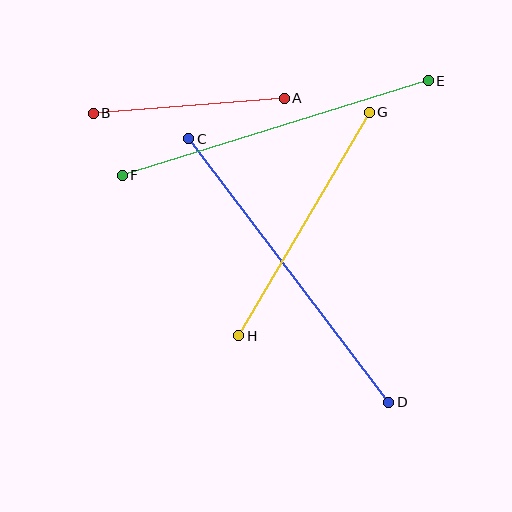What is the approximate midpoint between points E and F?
The midpoint is at approximately (275, 128) pixels.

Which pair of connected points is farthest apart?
Points C and D are farthest apart.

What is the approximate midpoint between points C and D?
The midpoint is at approximately (289, 271) pixels.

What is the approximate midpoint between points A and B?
The midpoint is at approximately (189, 106) pixels.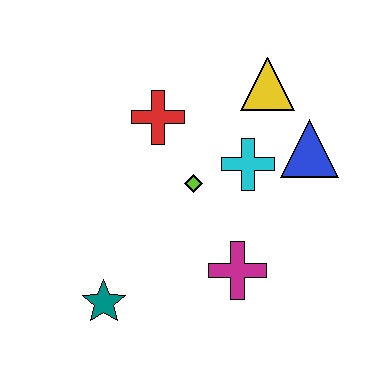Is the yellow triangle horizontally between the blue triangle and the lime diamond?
Yes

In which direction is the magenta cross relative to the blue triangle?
The magenta cross is below the blue triangle.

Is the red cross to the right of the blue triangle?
No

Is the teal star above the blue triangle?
No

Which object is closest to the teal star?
The magenta cross is closest to the teal star.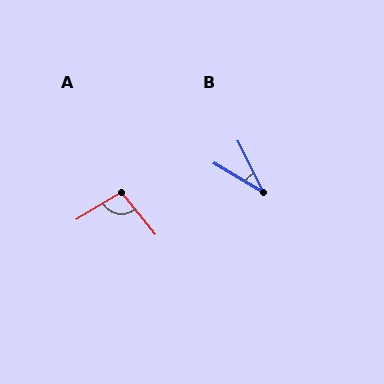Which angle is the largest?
A, at approximately 98 degrees.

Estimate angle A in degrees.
Approximately 98 degrees.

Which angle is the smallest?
B, at approximately 33 degrees.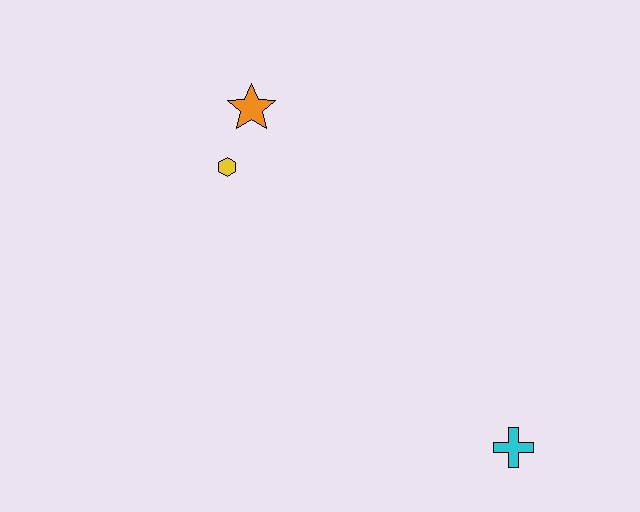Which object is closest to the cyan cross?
The yellow hexagon is closest to the cyan cross.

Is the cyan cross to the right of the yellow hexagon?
Yes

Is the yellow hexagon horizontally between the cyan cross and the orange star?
No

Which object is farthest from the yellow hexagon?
The cyan cross is farthest from the yellow hexagon.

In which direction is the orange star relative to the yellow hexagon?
The orange star is above the yellow hexagon.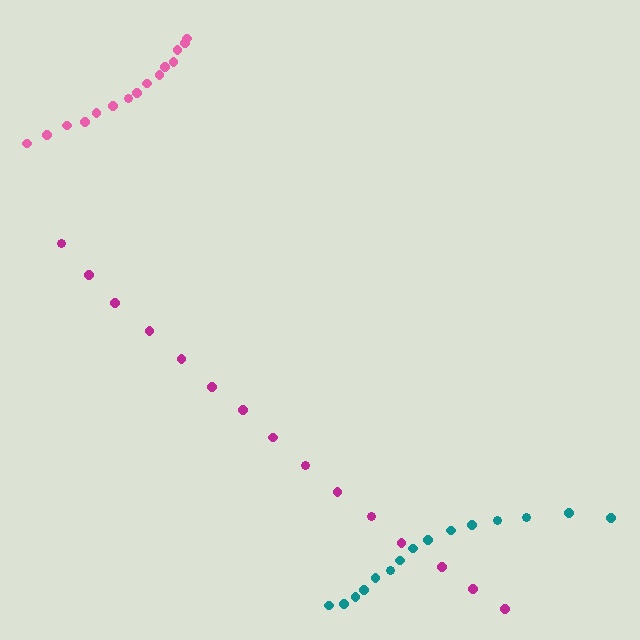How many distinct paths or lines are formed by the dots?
There are 3 distinct paths.